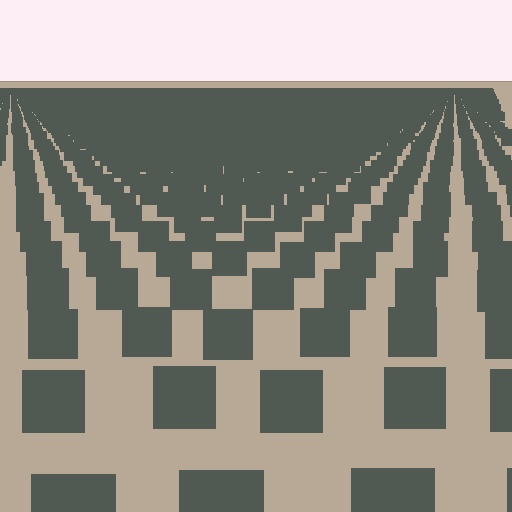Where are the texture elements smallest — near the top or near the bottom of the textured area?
Near the top.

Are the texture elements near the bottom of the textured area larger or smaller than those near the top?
Larger. Near the bottom, elements are closer to the viewer and appear at a bigger on-screen size.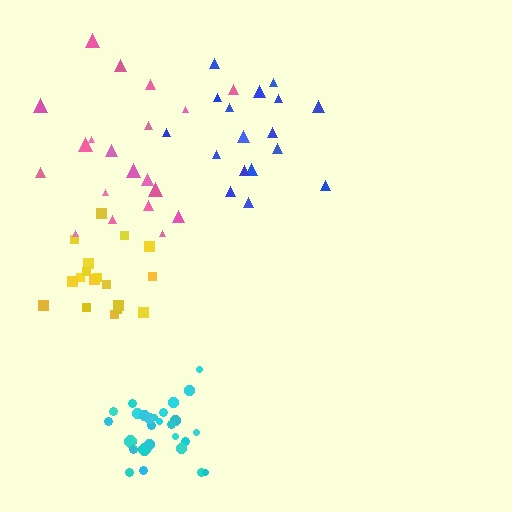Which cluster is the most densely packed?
Cyan.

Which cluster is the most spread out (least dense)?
Pink.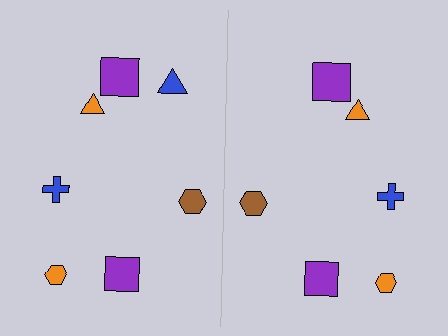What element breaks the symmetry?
A blue triangle is missing from the right side.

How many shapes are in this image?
There are 13 shapes in this image.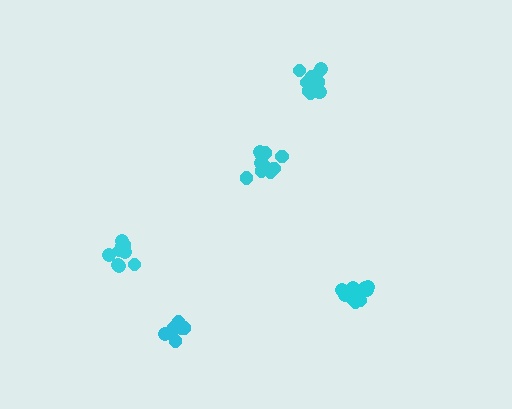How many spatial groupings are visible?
There are 5 spatial groupings.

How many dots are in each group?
Group 1: 11 dots, Group 2: 13 dots, Group 3: 8 dots, Group 4: 13 dots, Group 5: 10 dots (55 total).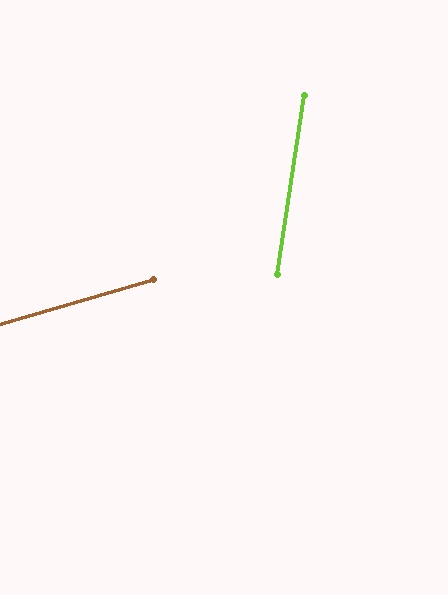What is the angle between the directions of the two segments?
Approximately 65 degrees.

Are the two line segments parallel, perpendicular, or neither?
Neither parallel nor perpendicular — they differ by about 65°.